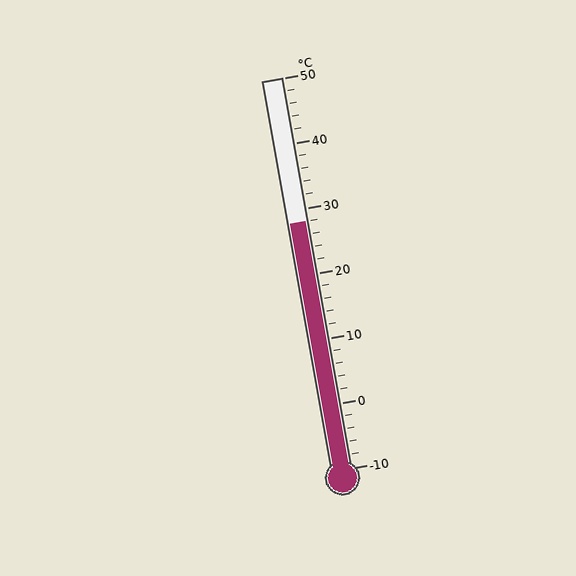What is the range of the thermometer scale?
The thermometer scale ranges from -10°C to 50°C.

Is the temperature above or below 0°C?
The temperature is above 0°C.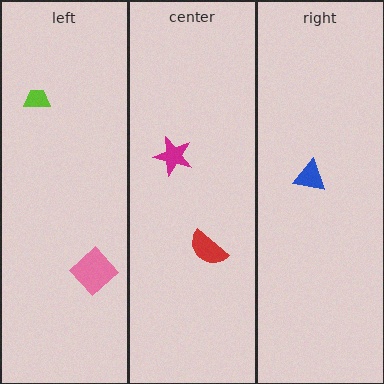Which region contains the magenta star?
The center region.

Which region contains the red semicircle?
The center region.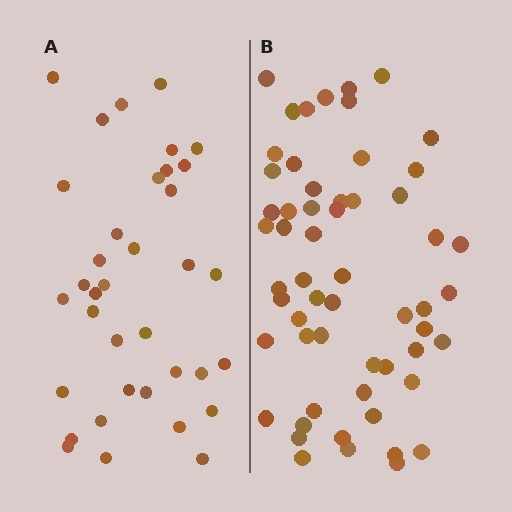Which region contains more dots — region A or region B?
Region B (the right region) has more dots.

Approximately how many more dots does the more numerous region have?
Region B has approximately 20 more dots than region A.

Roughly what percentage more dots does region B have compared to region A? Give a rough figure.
About 60% more.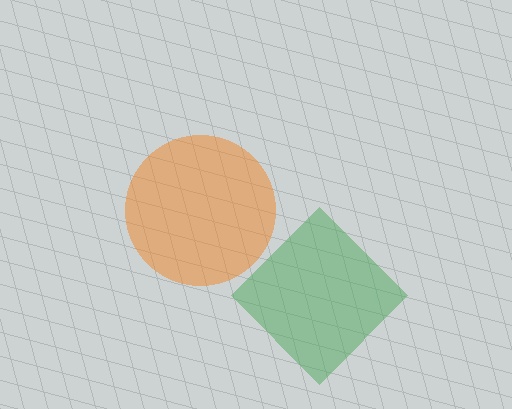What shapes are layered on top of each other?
The layered shapes are: a green diamond, an orange circle.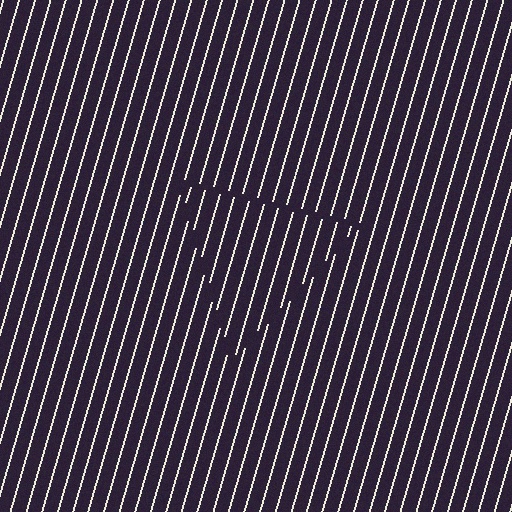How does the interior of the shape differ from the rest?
The interior of the shape contains the same grating, shifted by half a period — the contour is defined by the phase discontinuity where line-ends from the inner and outer gratings abut.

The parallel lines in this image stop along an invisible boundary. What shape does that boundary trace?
An illusory triangle. The interior of the shape contains the same grating, shifted by half a period — the contour is defined by the phase discontinuity where line-ends from the inner and outer gratings abut.